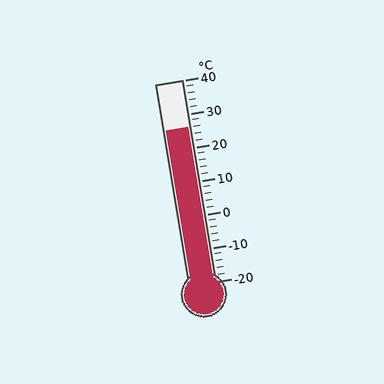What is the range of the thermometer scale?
The thermometer scale ranges from -20°C to 40°C.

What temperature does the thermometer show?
The thermometer shows approximately 26°C.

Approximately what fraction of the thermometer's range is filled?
The thermometer is filled to approximately 75% of its range.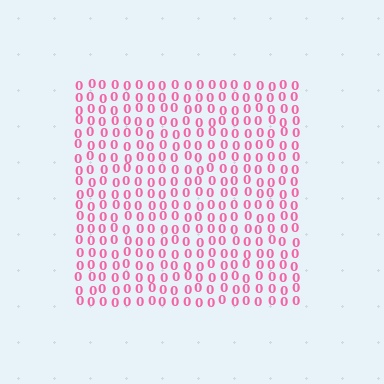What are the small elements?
The small elements are digit 0's.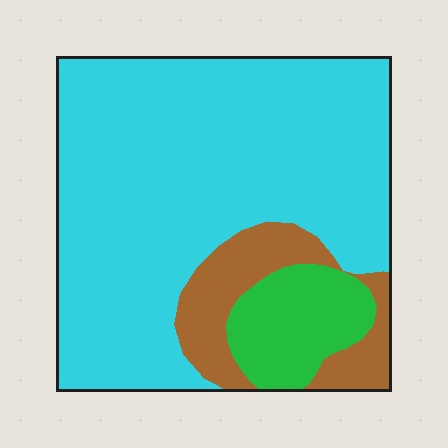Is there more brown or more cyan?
Cyan.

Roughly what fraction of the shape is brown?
Brown covers roughly 15% of the shape.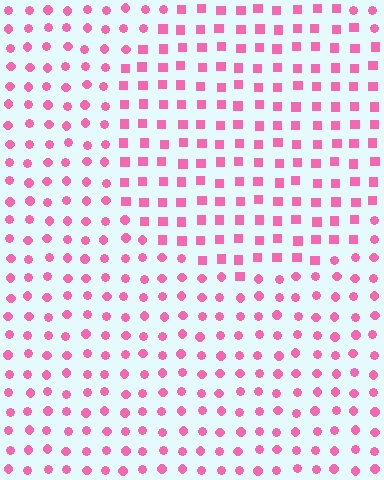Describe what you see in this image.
The image is filled with small pink elements arranged in a uniform grid. A circle-shaped region contains squares, while the surrounding area contains circles. The boundary is defined purely by the change in element shape.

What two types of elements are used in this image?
The image uses squares inside the circle region and circles outside it.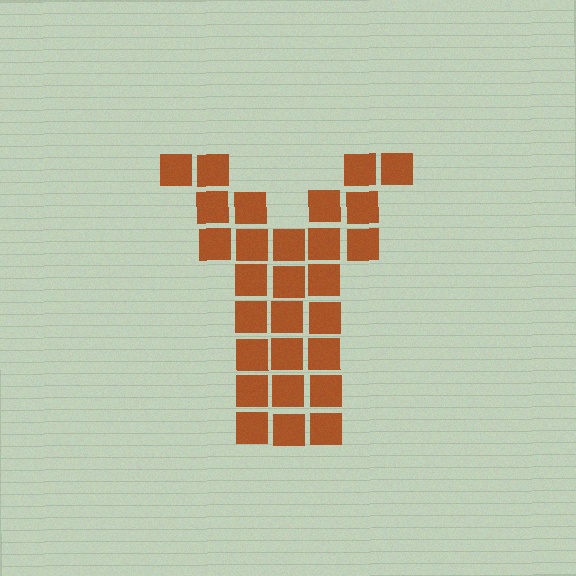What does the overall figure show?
The overall figure shows the letter Y.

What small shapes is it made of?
It is made of small squares.